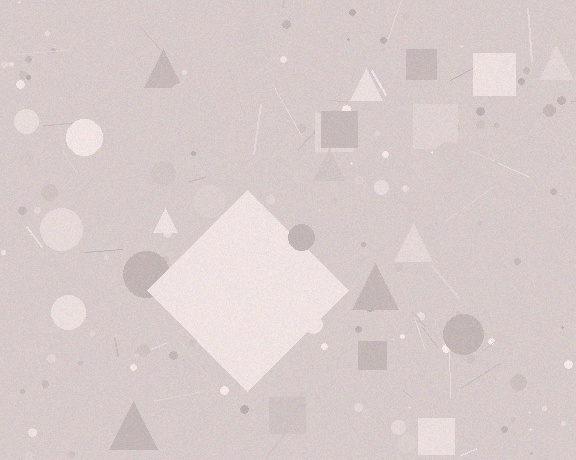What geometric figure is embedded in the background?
A diamond is embedded in the background.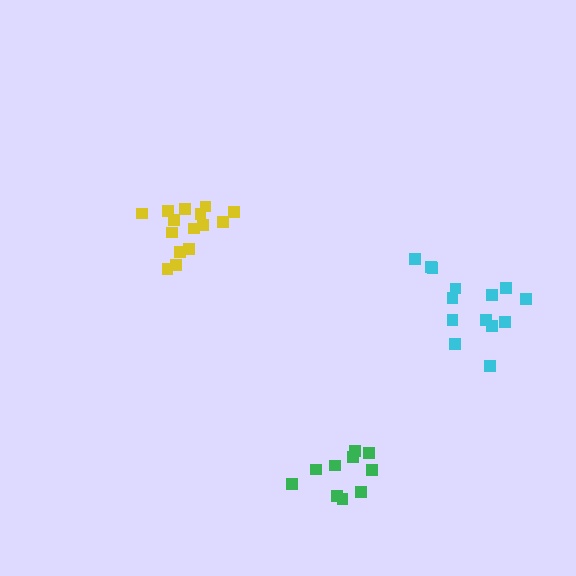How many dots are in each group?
Group 1: 15 dots, Group 2: 10 dots, Group 3: 14 dots (39 total).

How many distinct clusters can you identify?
There are 3 distinct clusters.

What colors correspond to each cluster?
The clusters are colored: yellow, green, cyan.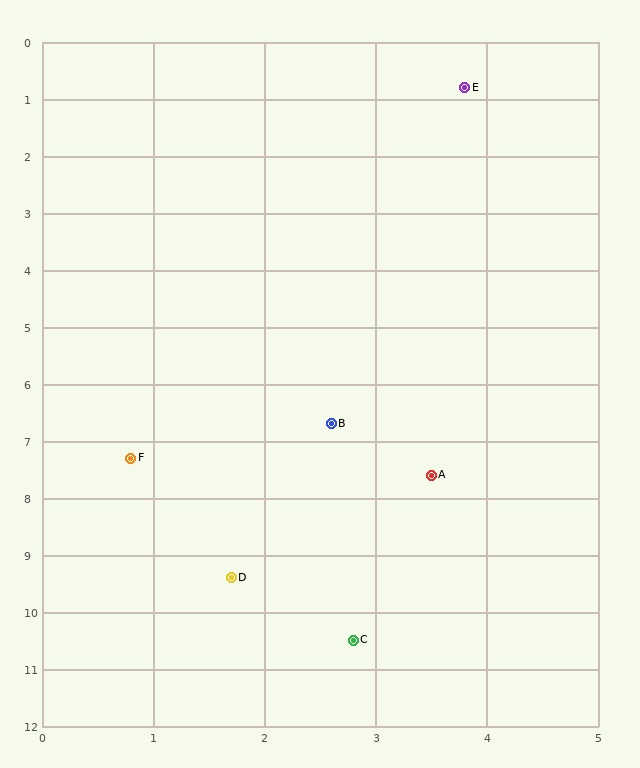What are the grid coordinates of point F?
Point F is at approximately (0.8, 7.3).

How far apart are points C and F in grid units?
Points C and F are about 3.8 grid units apart.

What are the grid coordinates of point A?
Point A is at approximately (3.5, 7.6).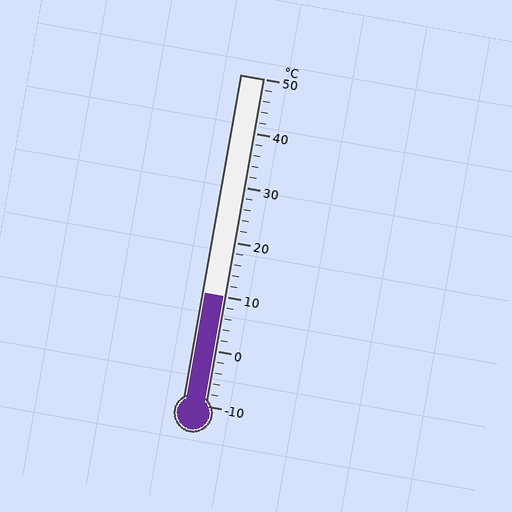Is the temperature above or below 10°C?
The temperature is at 10°C.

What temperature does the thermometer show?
The thermometer shows approximately 10°C.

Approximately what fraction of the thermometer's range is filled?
The thermometer is filled to approximately 35% of its range.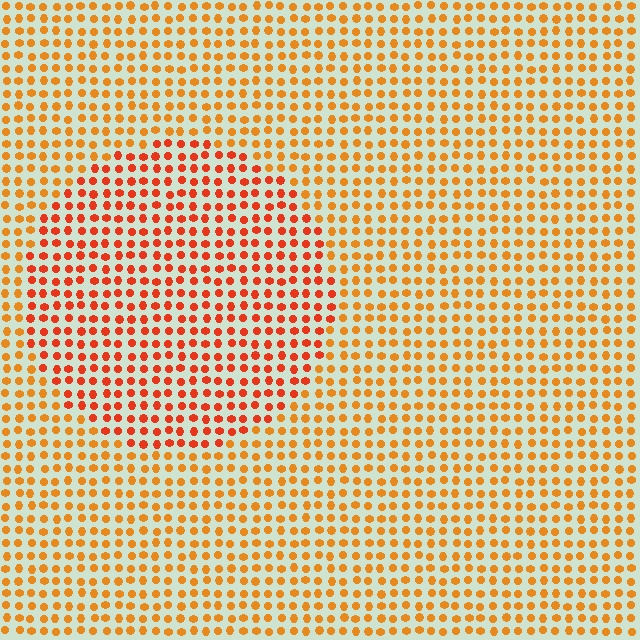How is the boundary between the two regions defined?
The boundary is defined purely by a slight shift in hue (about 24 degrees). Spacing, size, and orientation are identical on both sides.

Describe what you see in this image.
The image is filled with small orange elements in a uniform arrangement. A circle-shaped region is visible where the elements are tinted to a slightly different hue, forming a subtle color boundary.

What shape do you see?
I see a circle.